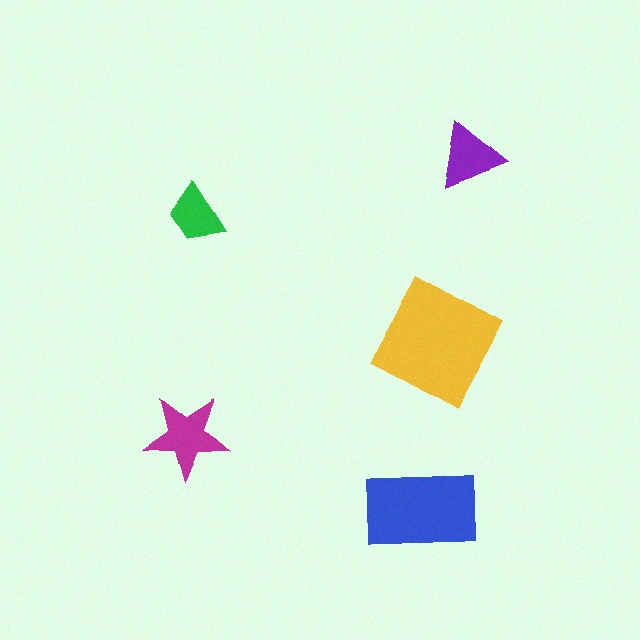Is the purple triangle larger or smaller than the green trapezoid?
Larger.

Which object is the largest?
The yellow square.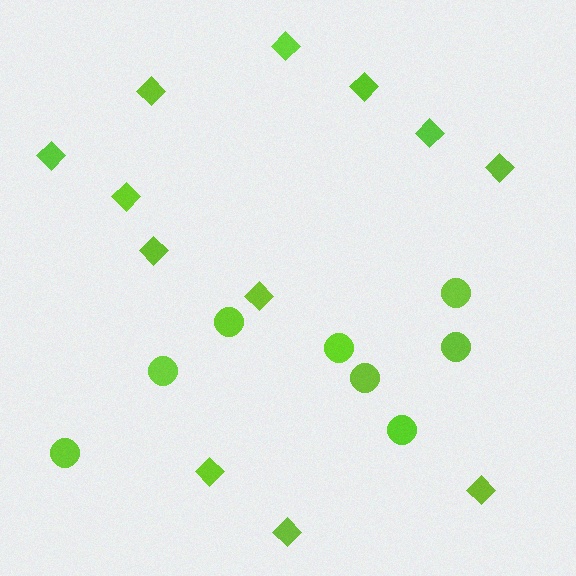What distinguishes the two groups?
There are 2 groups: one group of circles (8) and one group of diamonds (12).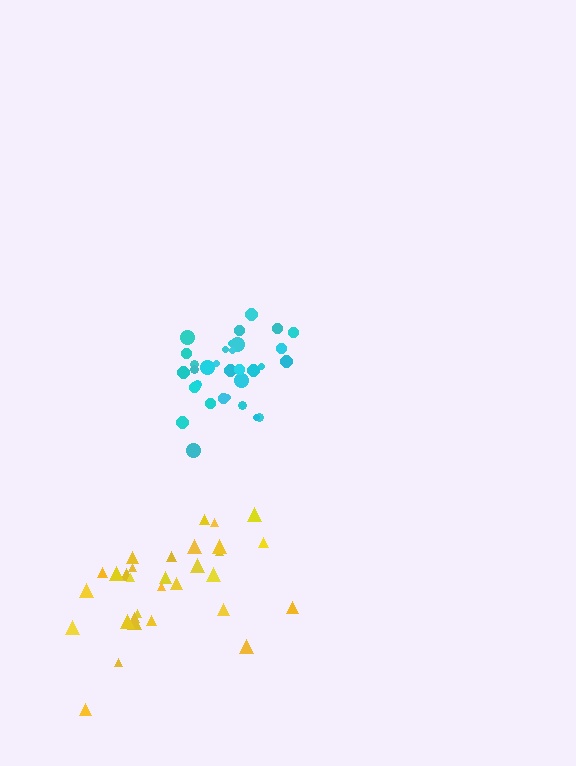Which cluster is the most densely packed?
Cyan.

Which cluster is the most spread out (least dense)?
Yellow.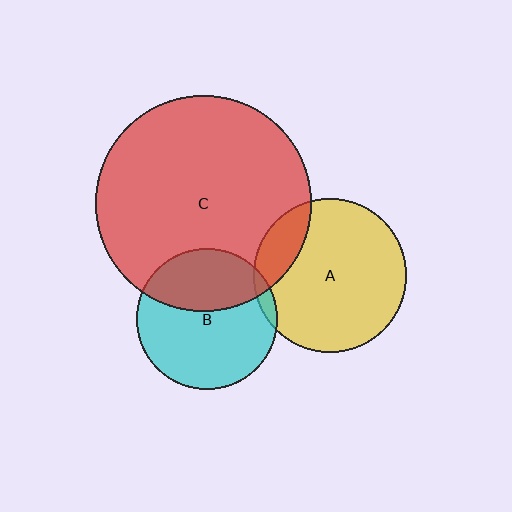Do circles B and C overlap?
Yes.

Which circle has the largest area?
Circle C (red).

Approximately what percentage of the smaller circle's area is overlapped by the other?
Approximately 35%.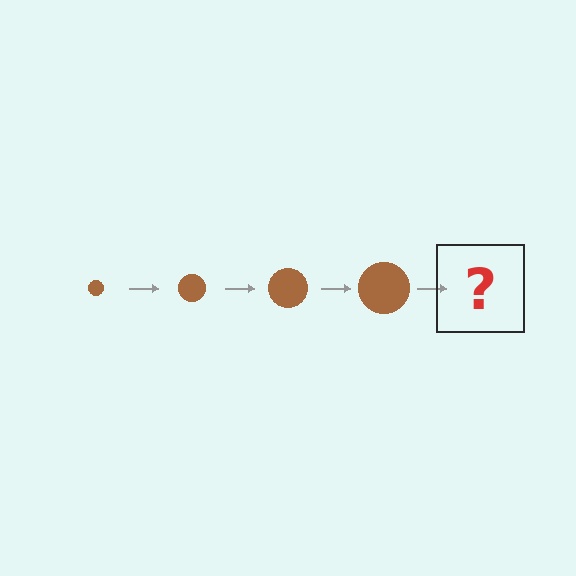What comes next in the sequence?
The next element should be a brown circle, larger than the previous one.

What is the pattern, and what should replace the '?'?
The pattern is that the circle gets progressively larger each step. The '?' should be a brown circle, larger than the previous one.